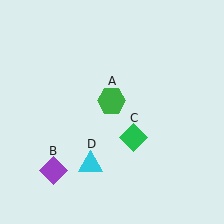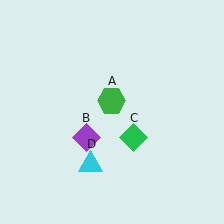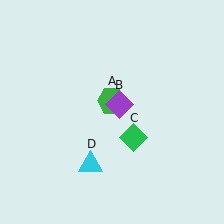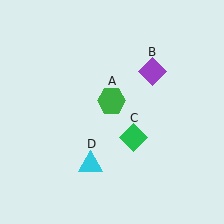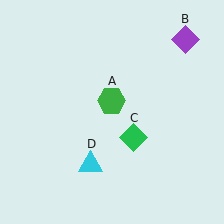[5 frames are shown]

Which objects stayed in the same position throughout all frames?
Green hexagon (object A) and green diamond (object C) and cyan triangle (object D) remained stationary.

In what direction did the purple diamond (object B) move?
The purple diamond (object B) moved up and to the right.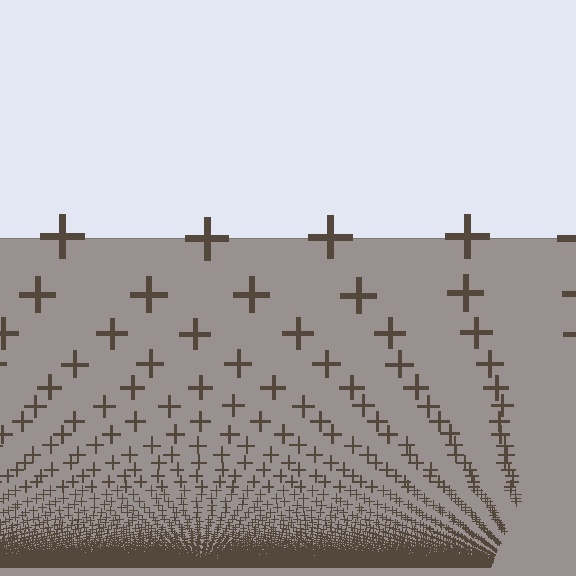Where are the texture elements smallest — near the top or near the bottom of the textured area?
Near the bottom.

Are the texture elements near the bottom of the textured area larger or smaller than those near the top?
Smaller. The gradient is inverted — elements near the bottom are smaller and denser.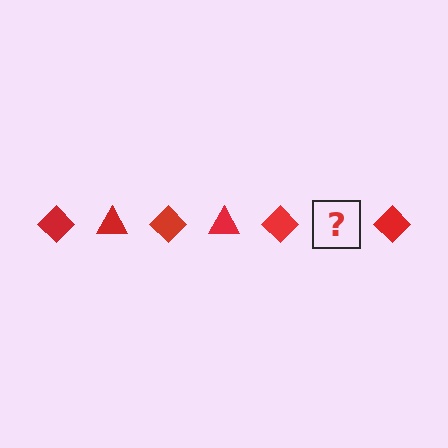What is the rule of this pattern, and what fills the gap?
The rule is that the pattern cycles through diamond, triangle shapes in red. The gap should be filled with a red triangle.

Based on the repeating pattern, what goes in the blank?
The blank should be a red triangle.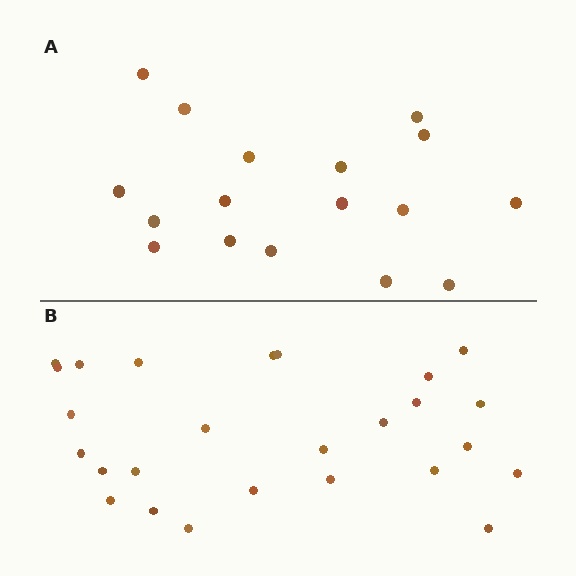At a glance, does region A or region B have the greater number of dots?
Region B (the bottom region) has more dots.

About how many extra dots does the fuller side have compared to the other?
Region B has roughly 8 or so more dots than region A.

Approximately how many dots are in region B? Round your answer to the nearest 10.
About 30 dots. (The exact count is 26, which rounds to 30.)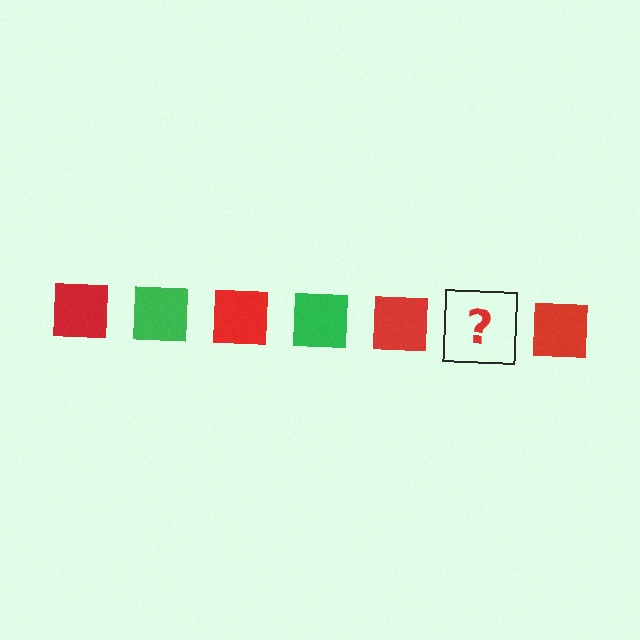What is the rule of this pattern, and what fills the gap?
The rule is that the pattern cycles through red, green squares. The gap should be filled with a green square.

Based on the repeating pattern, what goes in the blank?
The blank should be a green square.